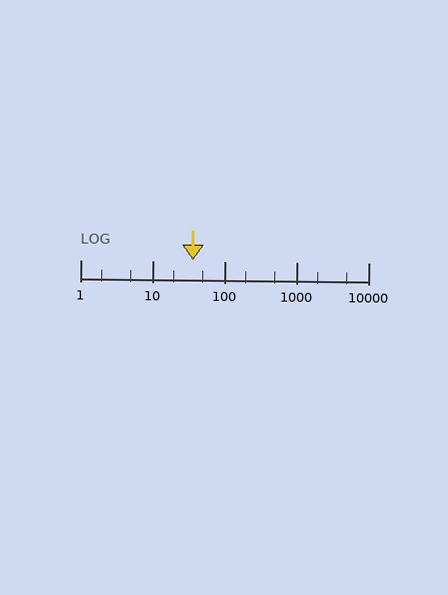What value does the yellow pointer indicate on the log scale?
The pointer indicates approximately 37.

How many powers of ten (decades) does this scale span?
The scale spans 4 decades, from 1 to 10000.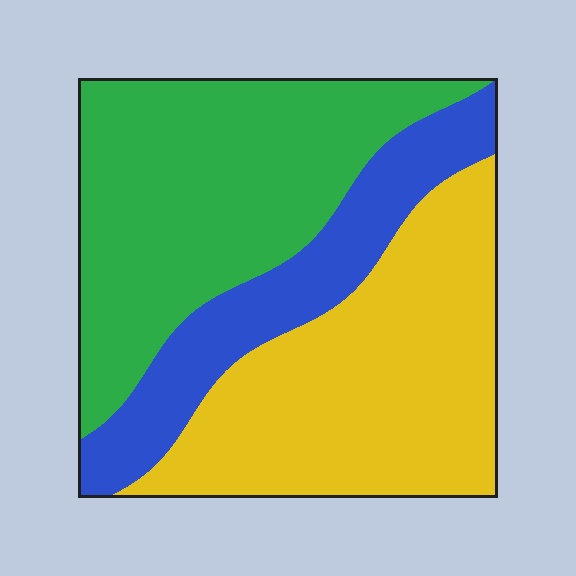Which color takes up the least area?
Blue, at roughly 20%.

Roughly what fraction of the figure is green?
Green covers 40% of the figure.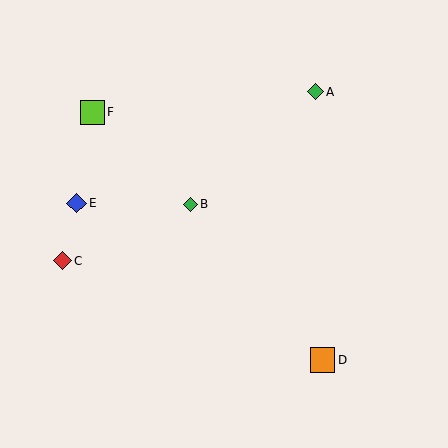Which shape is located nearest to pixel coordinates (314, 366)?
The orange square (labeled D) at (322, 360) is nearest to that location.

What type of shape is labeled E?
Shape E is a blue diamond.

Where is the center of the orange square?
The center of the orange square is at (322, 360).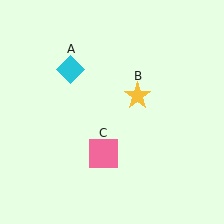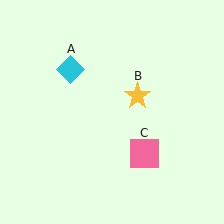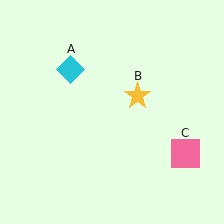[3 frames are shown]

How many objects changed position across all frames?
1 object changed position: pink square (object C).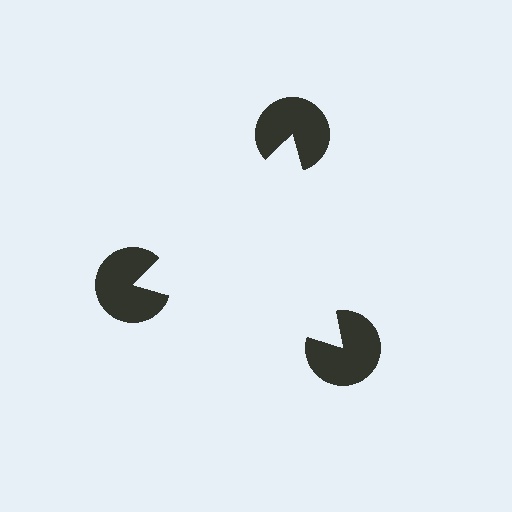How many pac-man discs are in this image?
There are 3 — one at each vertex of the illusory triangle.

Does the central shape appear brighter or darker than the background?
It typically appears slightly brighter than the background, even though no actual brightness change is drawn.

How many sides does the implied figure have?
3 sides.